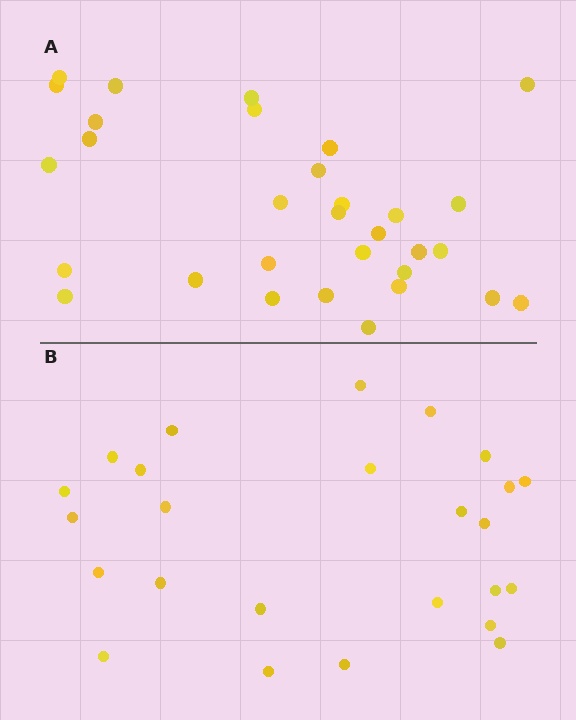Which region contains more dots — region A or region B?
Region A (the top region) has more dots.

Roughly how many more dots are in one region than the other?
Region A has about 6 more dots than region B.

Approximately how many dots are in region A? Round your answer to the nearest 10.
About 30 dots. (The exact count is 31, which rounds to 30.)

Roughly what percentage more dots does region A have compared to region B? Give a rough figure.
About 25% more.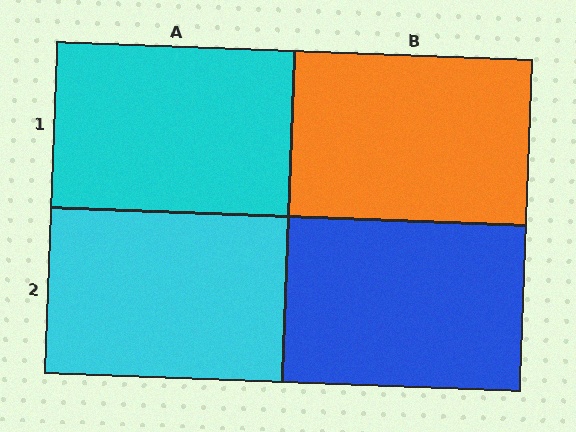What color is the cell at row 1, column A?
Cyan.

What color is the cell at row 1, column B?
Orange.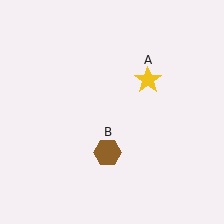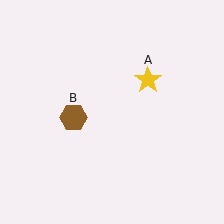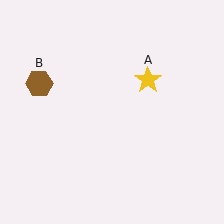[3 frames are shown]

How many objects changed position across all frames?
1 object changed position: brown hexagon (object B).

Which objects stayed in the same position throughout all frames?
Yellow star (object A) remained stationary.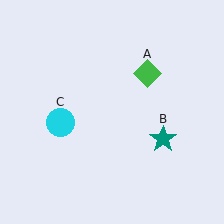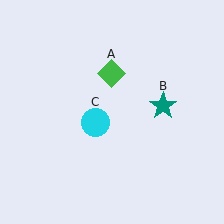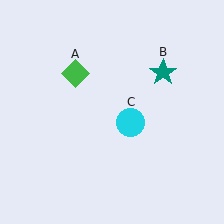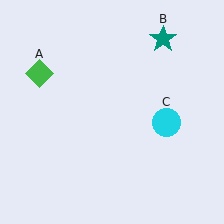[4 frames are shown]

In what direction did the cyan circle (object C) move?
The cyan circle (object C) moved right.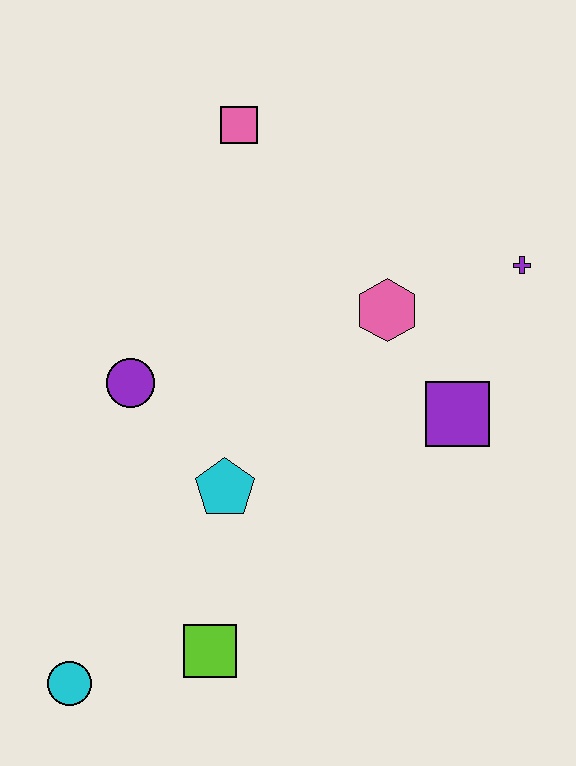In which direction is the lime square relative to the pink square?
The lime square is below the pink square.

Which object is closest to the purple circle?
The cyan pentagon is closest to the purple circle.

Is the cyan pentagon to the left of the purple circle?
No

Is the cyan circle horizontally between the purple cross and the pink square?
No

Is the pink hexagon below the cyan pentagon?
No